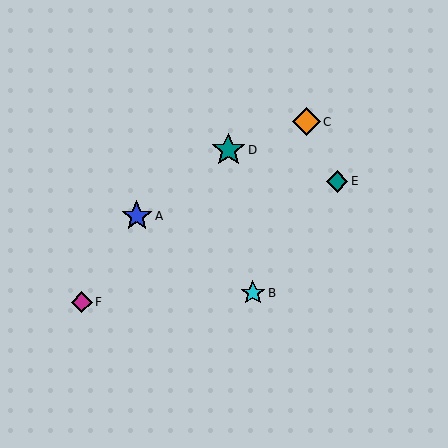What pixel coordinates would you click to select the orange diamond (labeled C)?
Click at (306, 122) to select the orange diamond C.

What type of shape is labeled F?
Shape F is a magenta diamond.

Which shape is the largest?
The teal star (labeled D) is the largest.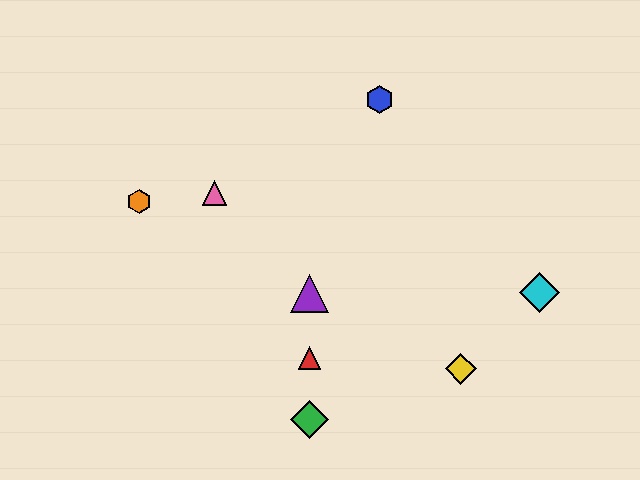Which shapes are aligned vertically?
The red triangle, the green diamond, the purple triangle are aligned vertically.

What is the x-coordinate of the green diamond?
The green diamond is at x≈310.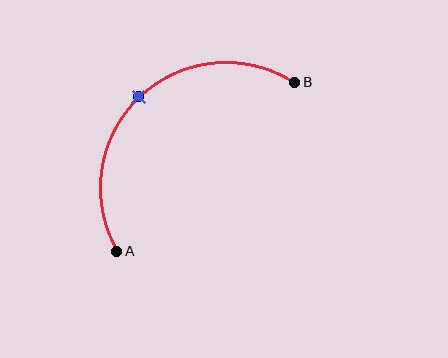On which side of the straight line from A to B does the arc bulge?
The arc bulges above and to the left of the straight line connecting A and B.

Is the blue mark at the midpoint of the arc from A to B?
Yes. The blue mark lies on the arc at equal arc-length from both A and B — it is the arc midpoint.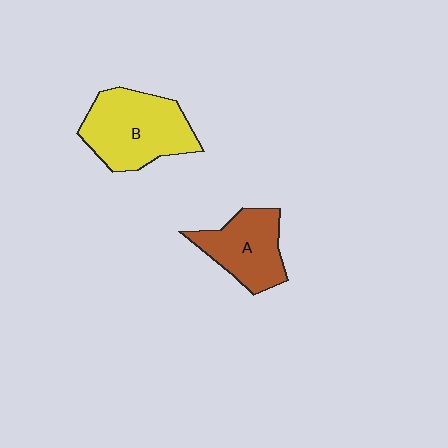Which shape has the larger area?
Shape B (yellow).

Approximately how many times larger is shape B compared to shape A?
Approximately 1.4 times.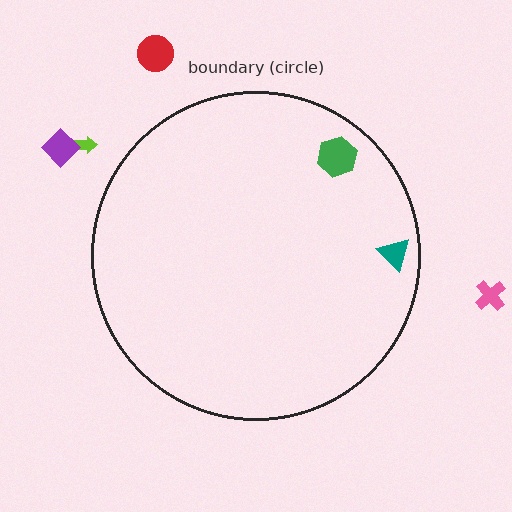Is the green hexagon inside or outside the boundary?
Inside.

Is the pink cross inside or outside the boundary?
Outside.